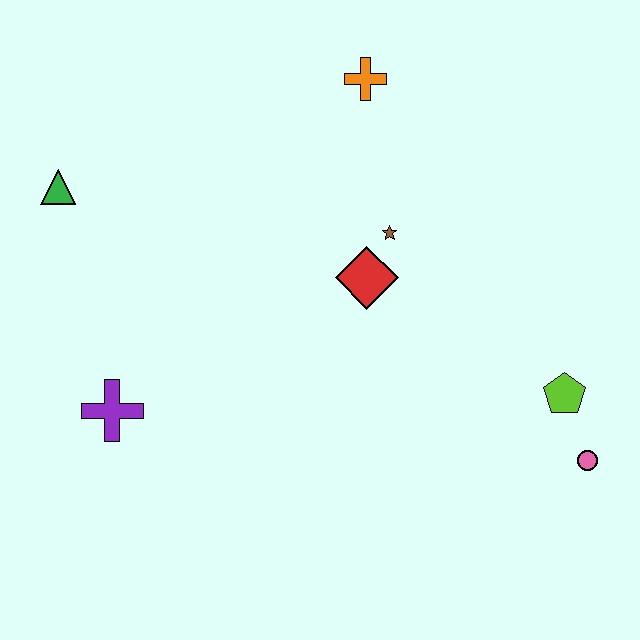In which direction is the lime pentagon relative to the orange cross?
The lime pentagon is below the orange cross.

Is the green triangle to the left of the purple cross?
Yes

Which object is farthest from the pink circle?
The green triangle is farthest from the pink circle.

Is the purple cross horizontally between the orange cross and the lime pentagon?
No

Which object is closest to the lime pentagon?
The pink circle is closest to the lime pentagon.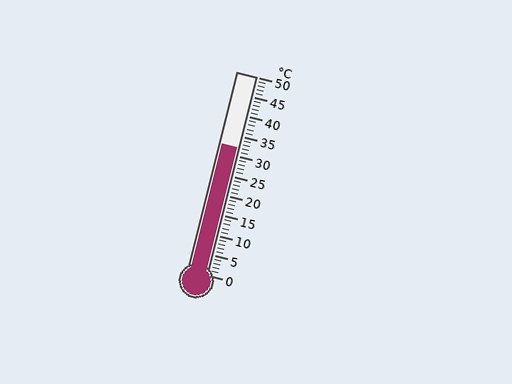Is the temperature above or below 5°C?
The temperature is above 5°C.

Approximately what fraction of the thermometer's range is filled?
The thermometer is filled to approximately 65% of its range.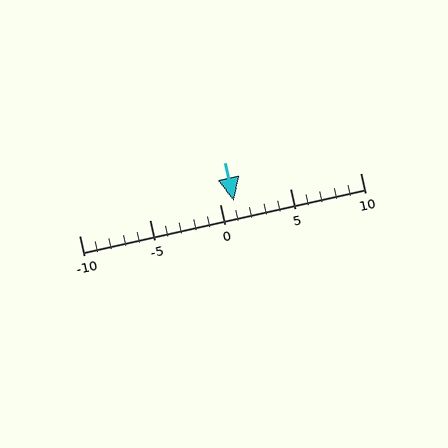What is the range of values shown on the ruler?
The ruler shows values from -10 to 10.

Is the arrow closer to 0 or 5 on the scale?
The arrow is closer to 0.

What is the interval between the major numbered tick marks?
The major tick marks are spaced 5 units apart.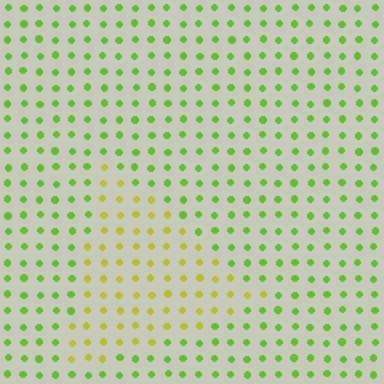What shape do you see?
I see a triangle.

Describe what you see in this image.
The image is filled with small lime elements in a uniform arrangement. A triangle-shaped region is visible where the elements are tinted to a slightly different hue, forming a subtle color boundary.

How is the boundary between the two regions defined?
The boundary is defined purely by a slight shift in hue (about 38 degrees). Spacing, size, and orientation are identical on both sides.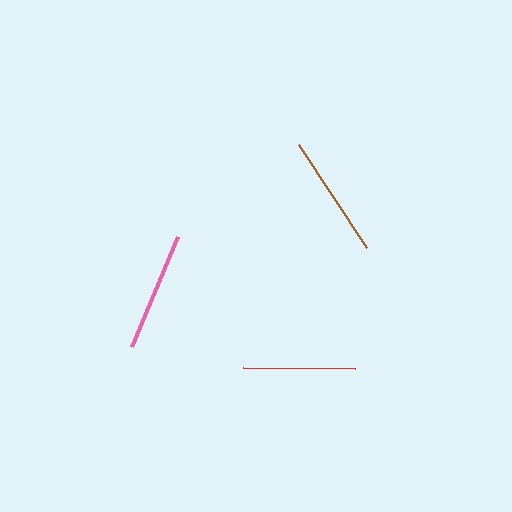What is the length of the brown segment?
The brown segment is approximately 124 pixels long.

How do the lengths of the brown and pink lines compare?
The brown and pink lines are approximately the same length.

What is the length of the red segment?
The red segment is approximately 112 pixels long.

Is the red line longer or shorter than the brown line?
The brown line is longer than the red line.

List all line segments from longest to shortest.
From longest to shortest: brown, pink, red.